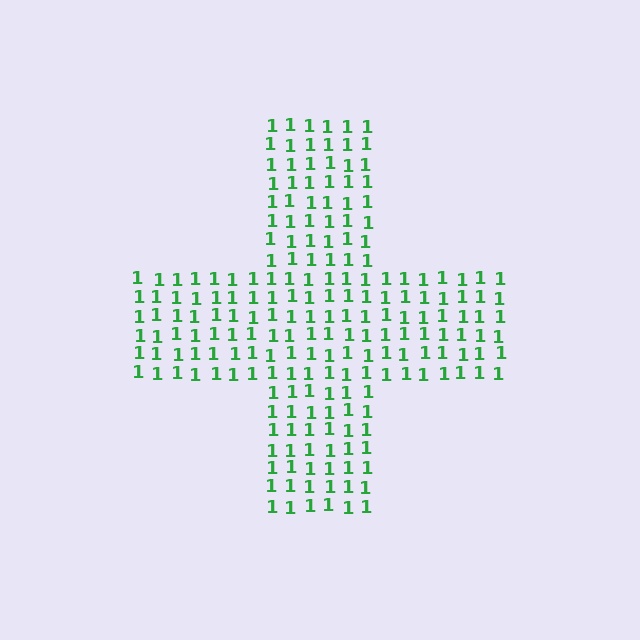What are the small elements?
The small elements are digit 1's.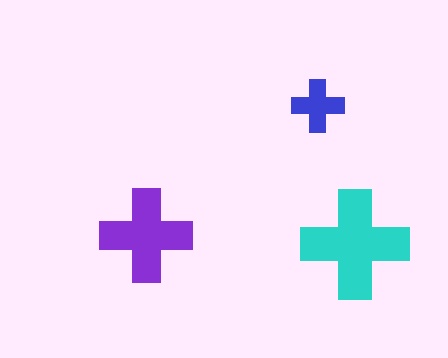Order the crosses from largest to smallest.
the cyan one, the purple one, the blue one.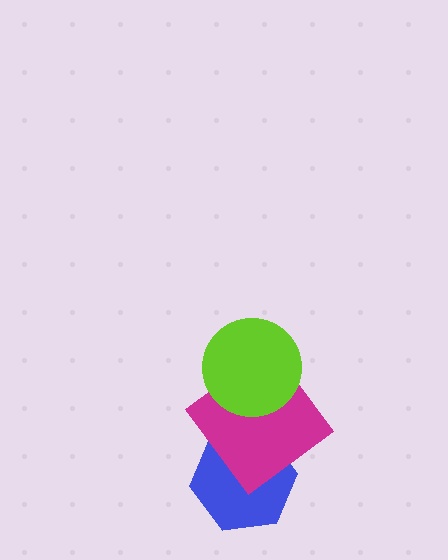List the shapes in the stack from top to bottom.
From top to bottom: the lime circle, the magenta diamond, the blue hexagon.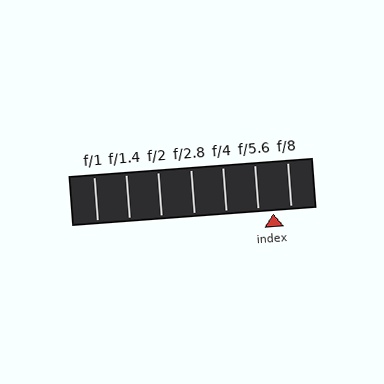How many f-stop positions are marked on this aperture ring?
There are 7 f-stop positions marked.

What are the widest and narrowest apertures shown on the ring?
The widest aperture shown is f/1 and the narrowest is f/8.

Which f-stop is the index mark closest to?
The index mark is closest to f/5.6.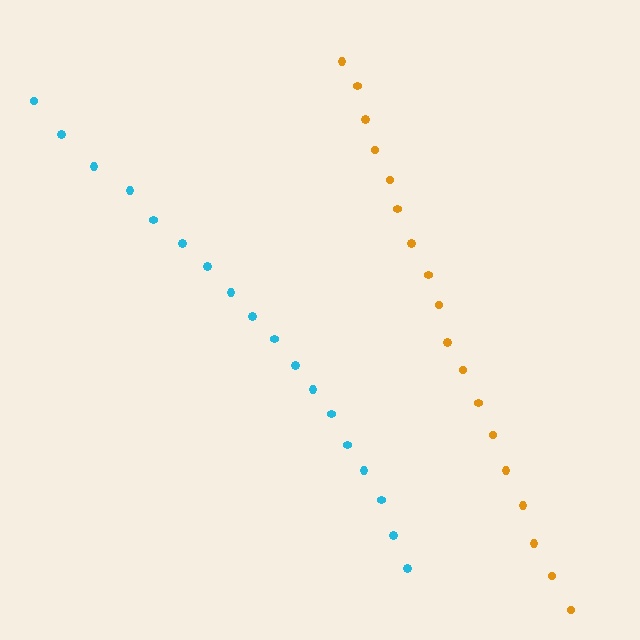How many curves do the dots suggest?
There are 2 distinct paths.